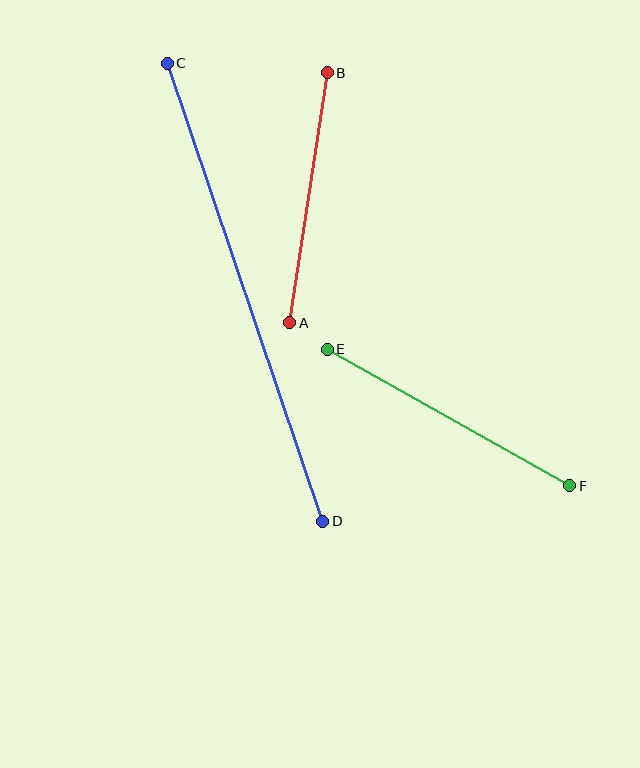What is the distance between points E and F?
The distance is approximately 279 pixels.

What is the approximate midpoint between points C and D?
The midpoint is at approximately (245, 292) pixels.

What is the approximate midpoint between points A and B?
The midpoint is at approximately (308, 198) pixels.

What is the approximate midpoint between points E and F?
The midpoint is at approximately (448, 417) pixels.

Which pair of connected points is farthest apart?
Points C and D are farthest apart.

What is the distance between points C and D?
The distance is approximately 484 pixels.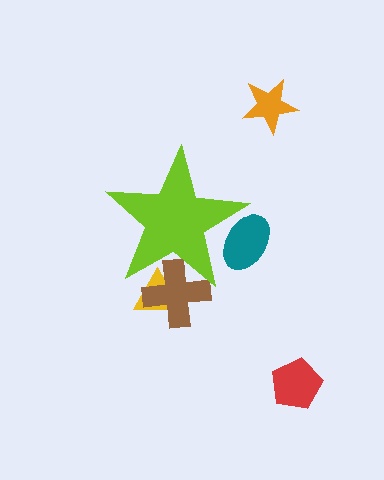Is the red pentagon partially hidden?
No, the red pentagon is fully visible.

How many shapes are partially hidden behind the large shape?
3 shapes are partially hidden.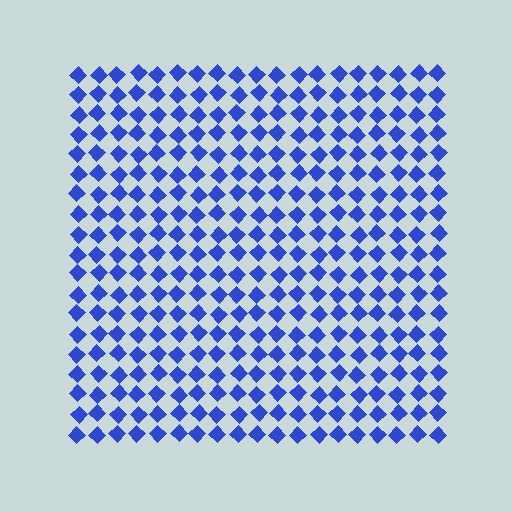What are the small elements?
The small elements are diamonds.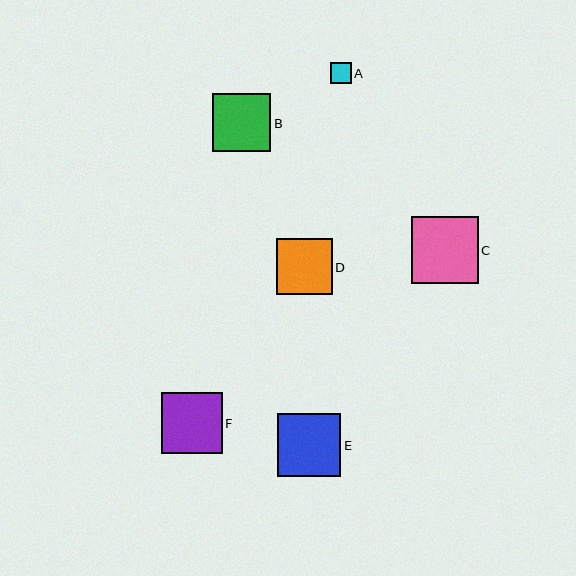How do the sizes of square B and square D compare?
Square B and square D are approximately the same size.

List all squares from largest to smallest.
From largest to smallest: C, E, F, B, D, A.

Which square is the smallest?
Square A is the smallest with a size of approximately 21 pixels.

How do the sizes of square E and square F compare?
Square E and square F are approximately the same size.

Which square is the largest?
Square C is the largest with a size of approximately 67 pixels.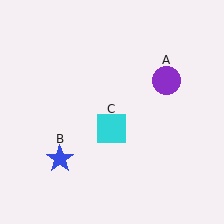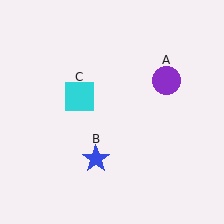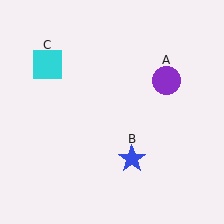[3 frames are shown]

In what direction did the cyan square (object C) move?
The cyan square (object C) moved up and to the left.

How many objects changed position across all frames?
2 objects changed position: blue star (object B), cyan square (object C).